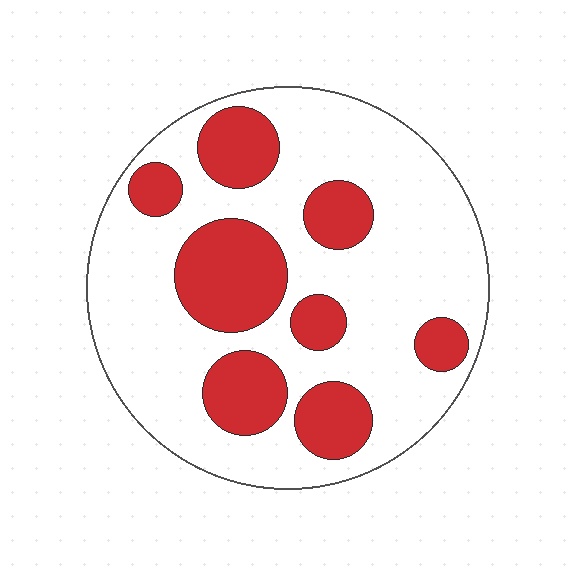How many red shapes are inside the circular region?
8.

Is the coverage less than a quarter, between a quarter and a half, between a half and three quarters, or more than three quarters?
Between a quarter and a half.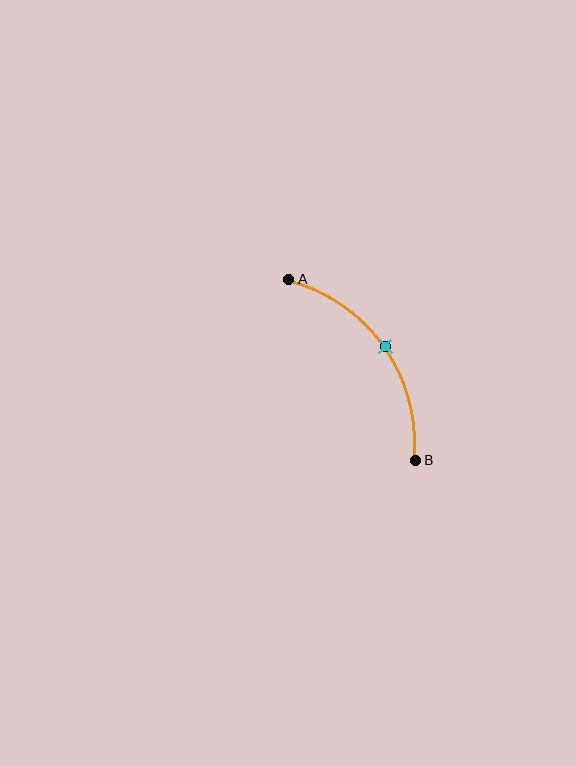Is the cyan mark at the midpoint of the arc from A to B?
Yes. The cyan mark lies on the arc at equal arc-length from both A and B — it is the arc midpoint.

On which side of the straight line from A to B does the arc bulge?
The arc bulges above and to the right of the straight line connecting A and B.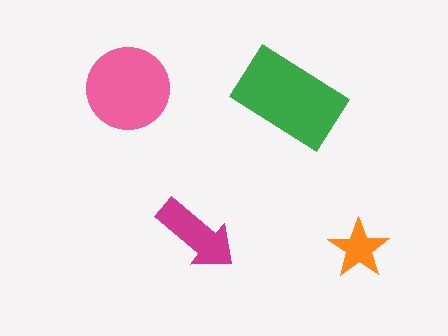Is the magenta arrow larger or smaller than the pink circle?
Smaller.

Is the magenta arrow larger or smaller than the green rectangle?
Smaller.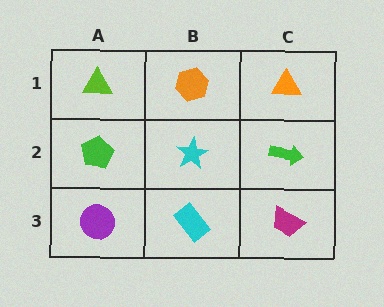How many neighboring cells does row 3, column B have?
3.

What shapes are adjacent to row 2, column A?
A lime triangle (row 1, column A), a purple circle (row 3, column A), a cyan star (row 2, column B).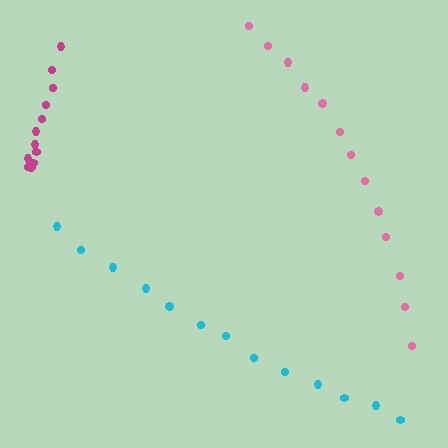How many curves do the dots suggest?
There are 3 distinct paths.